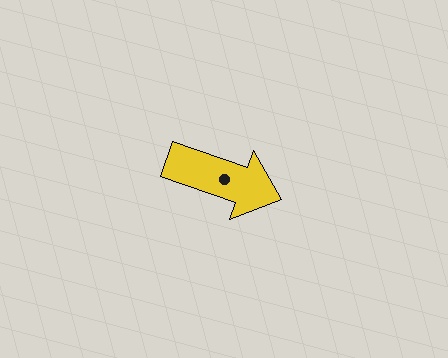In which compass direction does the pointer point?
East.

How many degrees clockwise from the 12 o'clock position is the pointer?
Approximately 109 degrees.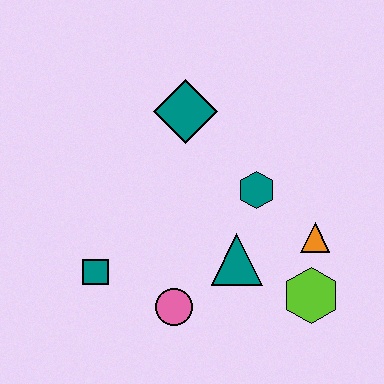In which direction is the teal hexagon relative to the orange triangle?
The teal hexagon is to the left of the orange triangle.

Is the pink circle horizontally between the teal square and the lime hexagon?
Yes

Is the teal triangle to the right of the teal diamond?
Yes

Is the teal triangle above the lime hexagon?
Yes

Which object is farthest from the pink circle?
The teal diamond is farthest from the pink circle.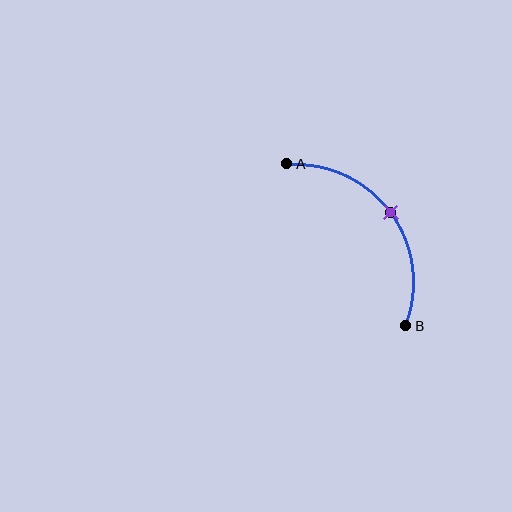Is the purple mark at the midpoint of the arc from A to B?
Yes. The purple mark lies on the arc at equal arc-length from both A and B — it is the arc midpoint.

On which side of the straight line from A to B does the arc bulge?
The arc bulges above and to the right of the straight line connecting A and B.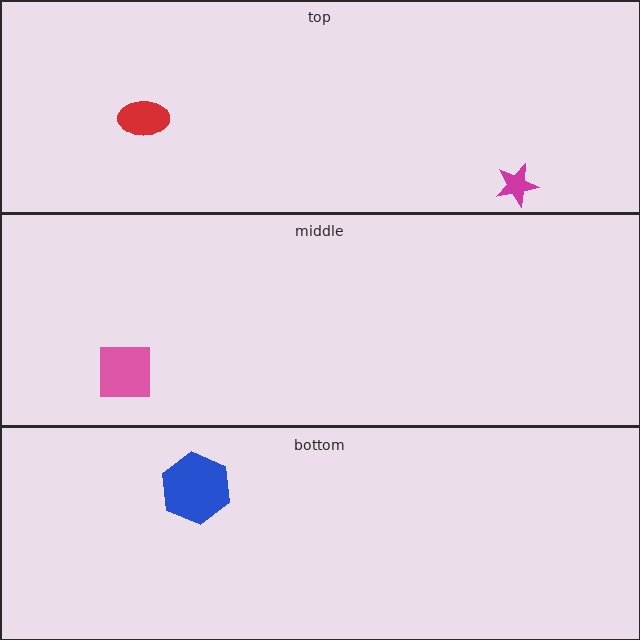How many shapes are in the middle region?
1.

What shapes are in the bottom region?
The blue hexagon.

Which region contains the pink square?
The middle region.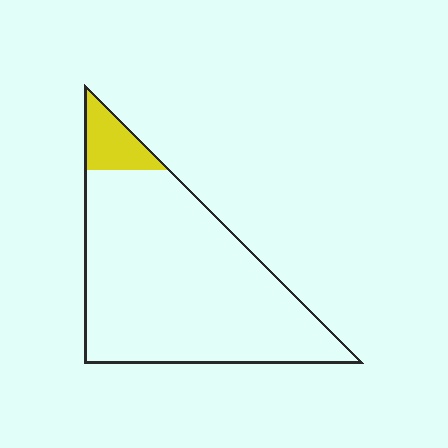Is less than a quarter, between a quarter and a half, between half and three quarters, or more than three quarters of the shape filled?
Less than a quarter.